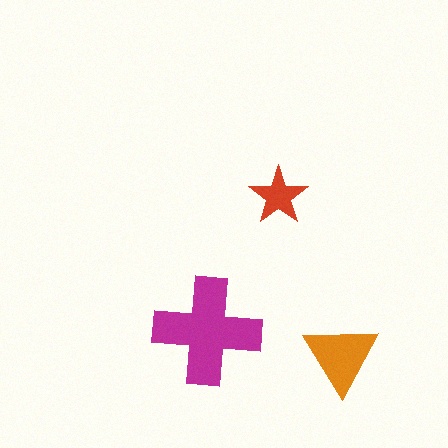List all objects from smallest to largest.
The red star, the orange triangle, the magenta cross.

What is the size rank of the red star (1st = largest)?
3rd.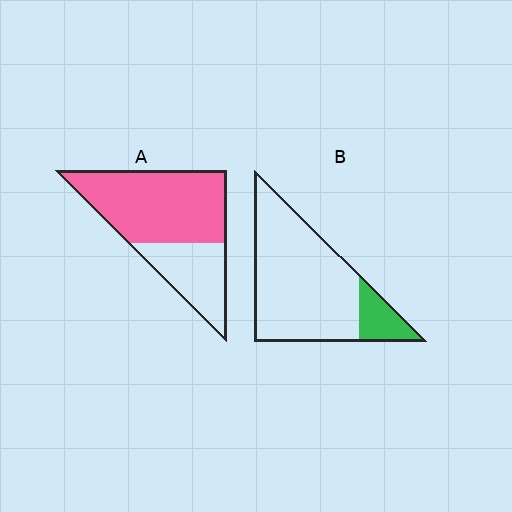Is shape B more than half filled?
No.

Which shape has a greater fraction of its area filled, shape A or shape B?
Shape A.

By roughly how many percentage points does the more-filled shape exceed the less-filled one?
By roughly 50 percentage points (A over B).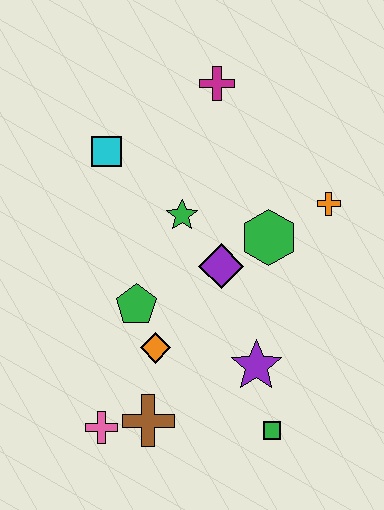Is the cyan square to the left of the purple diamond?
Yes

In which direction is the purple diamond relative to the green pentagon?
The purple diamond is to the right of the green pentagon.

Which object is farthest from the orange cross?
The pink cross is farthest from the orange cross.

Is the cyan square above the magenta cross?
No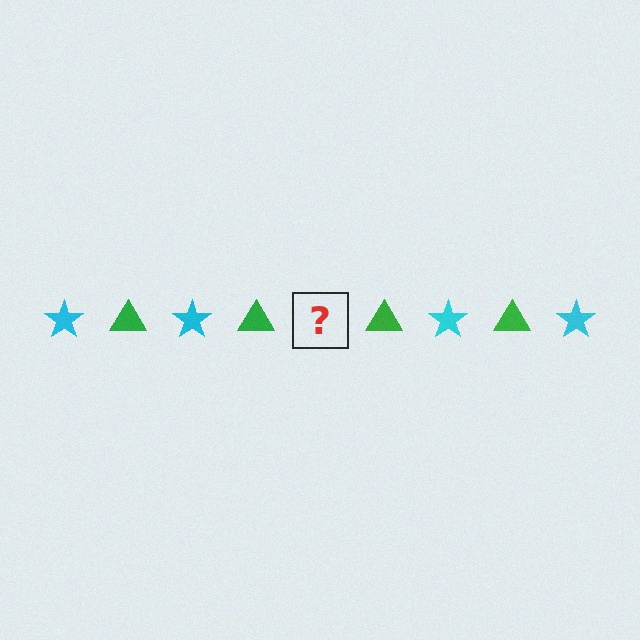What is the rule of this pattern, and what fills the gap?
The rule is that the pattern alternates between cyan star and green triangle. The gap should be filled with a cyan star.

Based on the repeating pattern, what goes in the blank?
The blank should be a cyan star.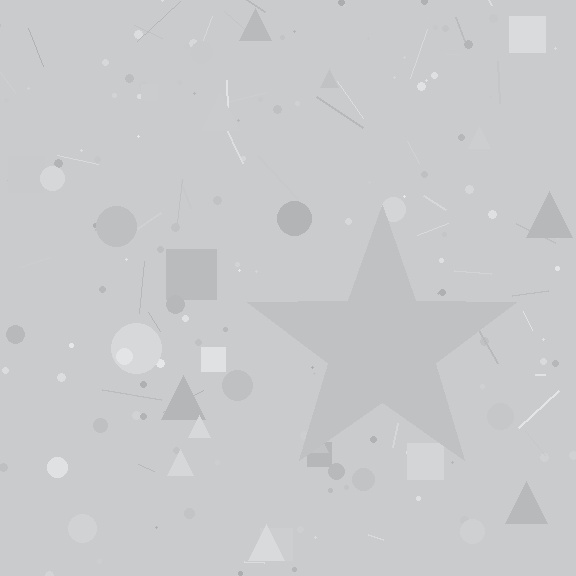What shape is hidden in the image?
A star is hidden in the image.